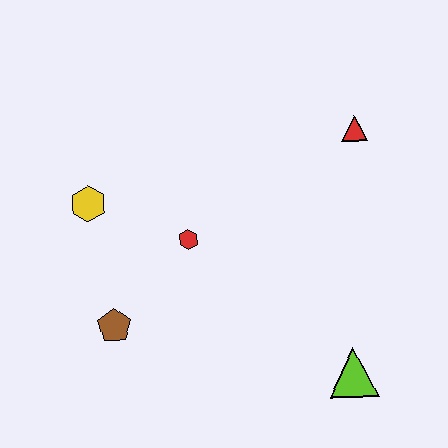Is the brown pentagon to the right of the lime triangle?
No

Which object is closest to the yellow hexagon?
The red hexagon is closest to the yellow hexagon.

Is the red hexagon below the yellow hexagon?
Yes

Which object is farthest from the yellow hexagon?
The lime triangle is farthest from the yellow hexagon.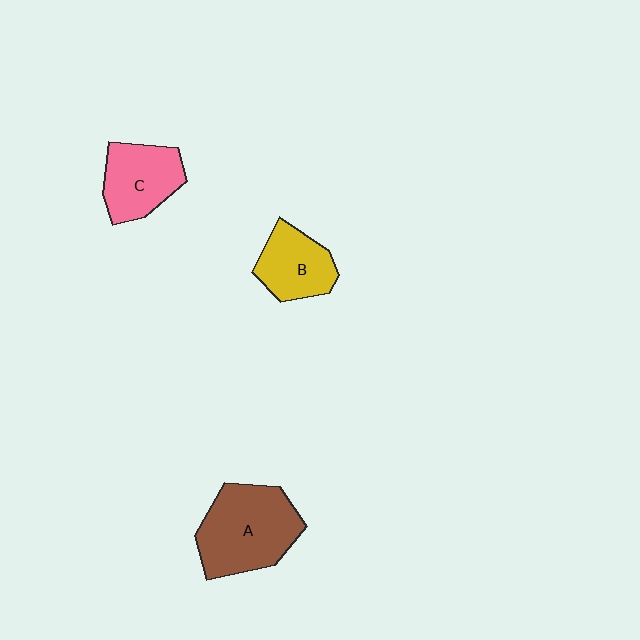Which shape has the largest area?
Shape A (brown).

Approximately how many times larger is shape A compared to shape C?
Approximately 1.5 times.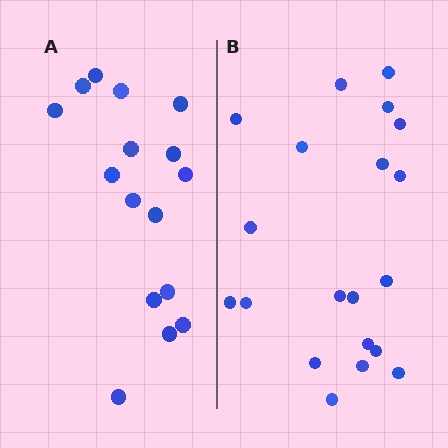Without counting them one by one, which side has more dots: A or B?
Region B (the right region) has more dots.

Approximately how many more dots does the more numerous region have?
Region B has about 4 more dots than region A.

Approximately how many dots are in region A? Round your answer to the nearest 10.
About 20 dots. (The exact count is 16, which rounds to 20.)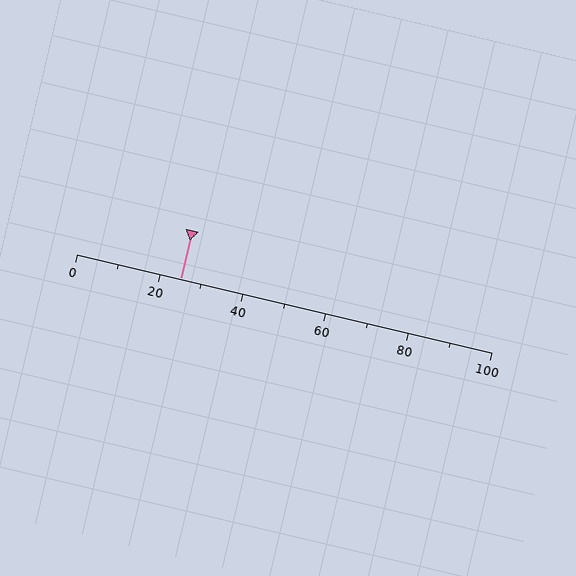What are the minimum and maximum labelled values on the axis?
The axis runs from 0 to 100.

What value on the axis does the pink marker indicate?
The marker indicates approximately 25.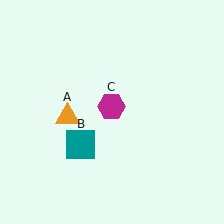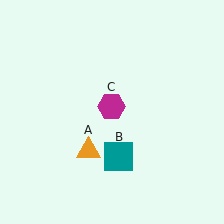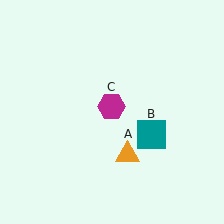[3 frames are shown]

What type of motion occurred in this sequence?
The orange triangle (object A), teal square (object B) rotated counterclockwise around the center of the scene.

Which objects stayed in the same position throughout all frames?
Magenta hexagon (object C) remained stationary.